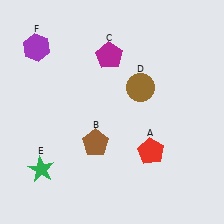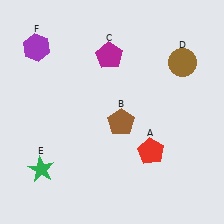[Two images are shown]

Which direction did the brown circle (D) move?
The brown circle (D) moved right.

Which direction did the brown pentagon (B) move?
The brown pentagon (B) moved right.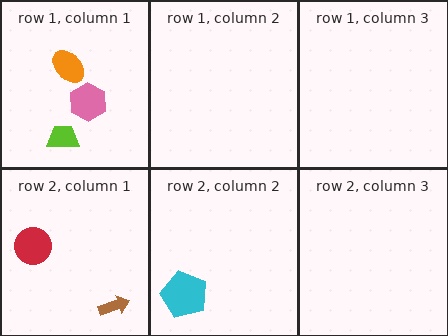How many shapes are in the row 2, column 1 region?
2.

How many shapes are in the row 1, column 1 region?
3.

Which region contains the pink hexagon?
The row 1, column 1 region.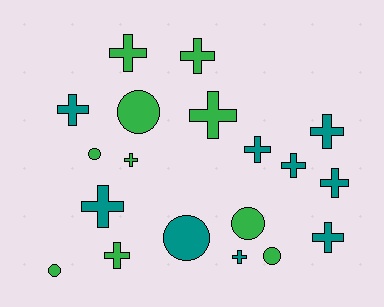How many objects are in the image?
There are 19 objects.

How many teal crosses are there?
There are 8 teal crosses.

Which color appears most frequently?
Green, with 10 objects.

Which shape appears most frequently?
Cross, with 13 objects.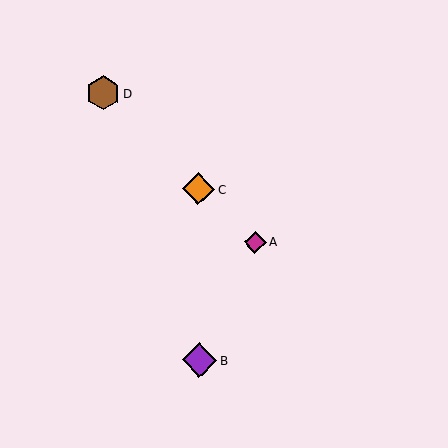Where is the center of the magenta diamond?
The center of the magenta diamond is at (255, 242).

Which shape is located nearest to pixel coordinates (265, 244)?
The magenta diamond (labeled A) at (255, 242) is nearest to that location.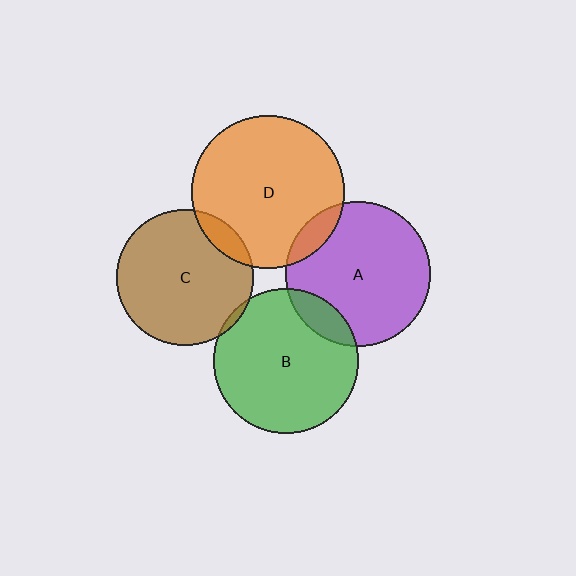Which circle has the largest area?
Circle D (orange).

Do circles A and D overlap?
Yes.